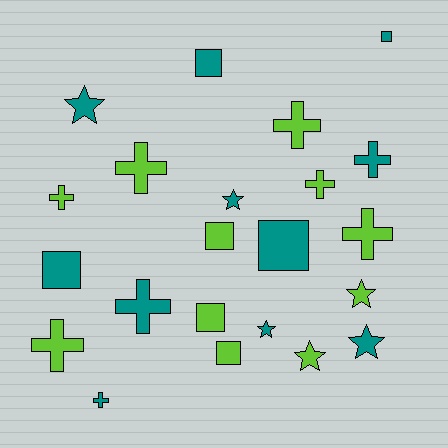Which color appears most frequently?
Lime, with 11 objects.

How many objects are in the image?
There are 22 objects.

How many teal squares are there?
There are 4 teal squares.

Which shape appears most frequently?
Cross, with 9 objects.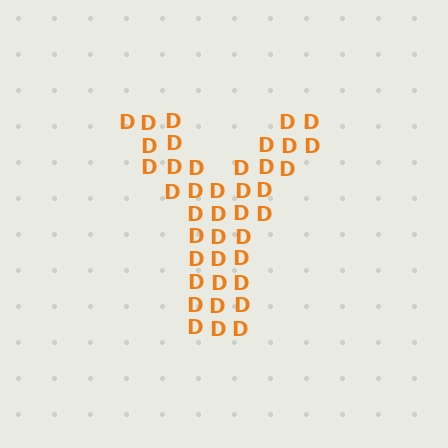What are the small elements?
The small elements are letter D's.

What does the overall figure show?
The overall figure shows the letter Y.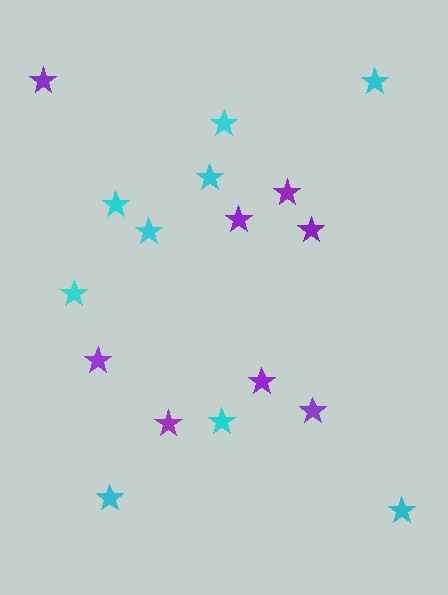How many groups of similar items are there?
There are 2 groups: one group of cyan stars (9) and one group of purple stars (8).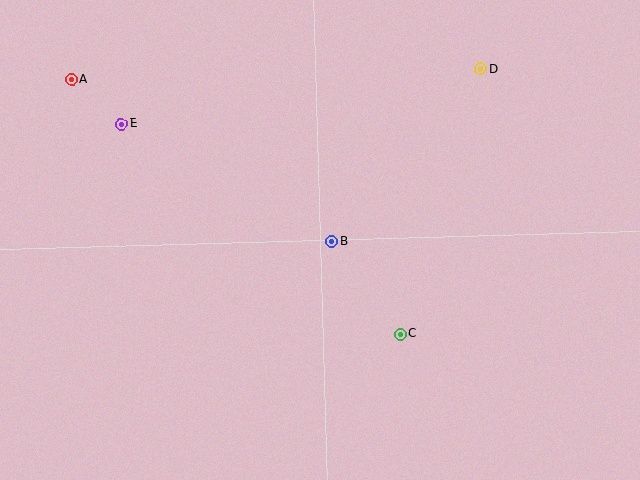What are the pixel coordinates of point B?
Point B is at (332, 242).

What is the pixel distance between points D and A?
The distance between D and A is 410 pixels.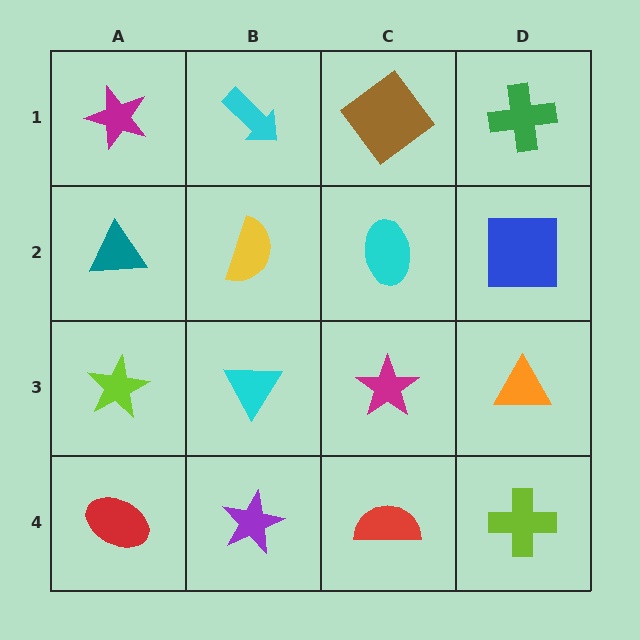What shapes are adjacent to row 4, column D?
An orange triangle (row 3, column D), a red semicircle (row 4, column C).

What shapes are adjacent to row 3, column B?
A yellow semicircle (row 2, column B), a purple star (row 4, column B), a lime star (row 3, column A), a magenta star (row 3, column C).